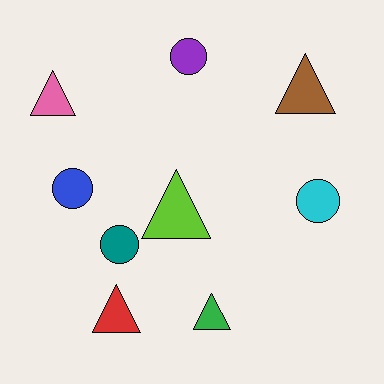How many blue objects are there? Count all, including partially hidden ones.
There is 1 blue object.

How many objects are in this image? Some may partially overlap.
There are 9 objects.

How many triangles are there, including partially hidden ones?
There are 5 triangles.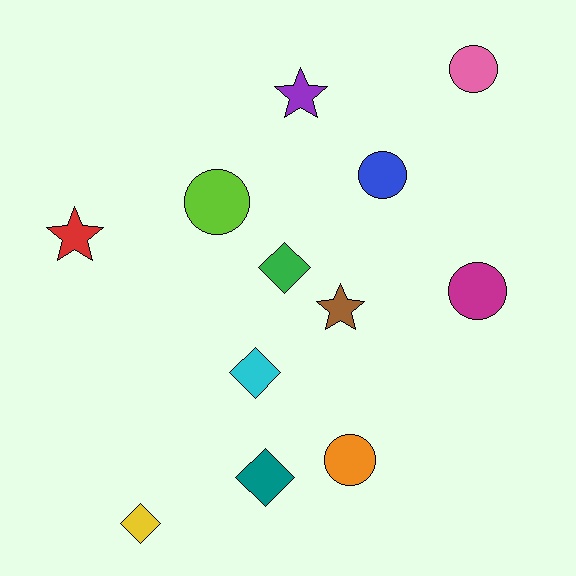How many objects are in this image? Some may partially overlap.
There are 12 objects.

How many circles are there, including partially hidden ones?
There are 5 circles.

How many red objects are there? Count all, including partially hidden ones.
There is 1 red object.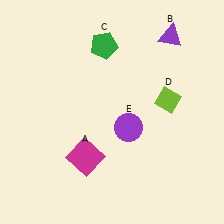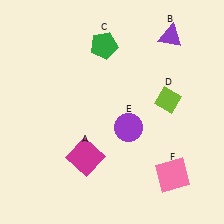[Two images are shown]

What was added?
A pink square (F) was added in Image 2.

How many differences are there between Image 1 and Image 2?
There is 1 difference between the two images.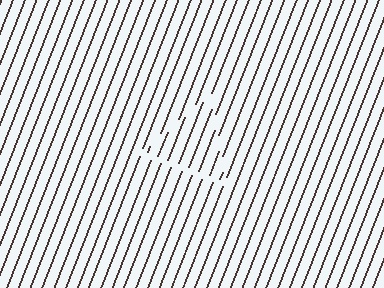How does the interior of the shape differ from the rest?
The interior of the shape contains the same grating, shifted by half a period — the contour is defined by the phase discontinuity where line-ends from the inner and outer gratings abut.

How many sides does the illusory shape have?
3 sides — the line-ends trace a triangle.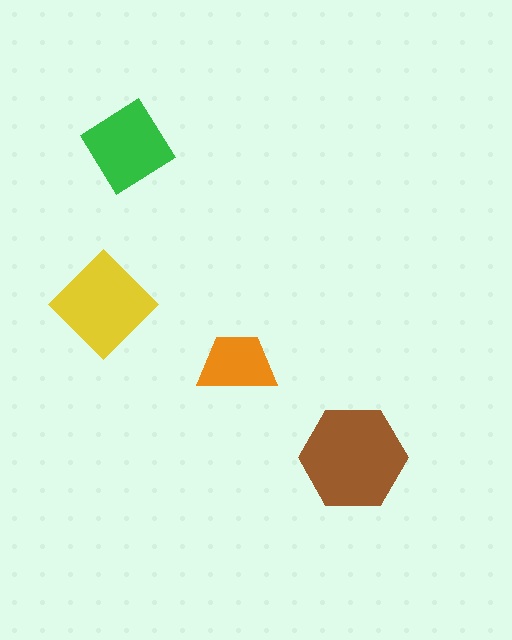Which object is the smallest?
The orange trapezoid.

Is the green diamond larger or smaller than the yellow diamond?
Smaller.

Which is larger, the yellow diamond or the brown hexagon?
The brown hexagon.